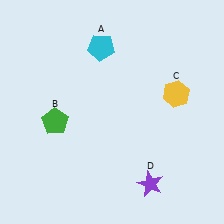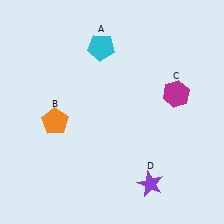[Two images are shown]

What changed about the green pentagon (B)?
In Image 1, B is green. In Image 2, it changed to orange.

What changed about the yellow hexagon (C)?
In Image 1, C is yellow. In Image 2, it changed to magenta.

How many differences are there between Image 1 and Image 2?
There are 2 differences between the two images.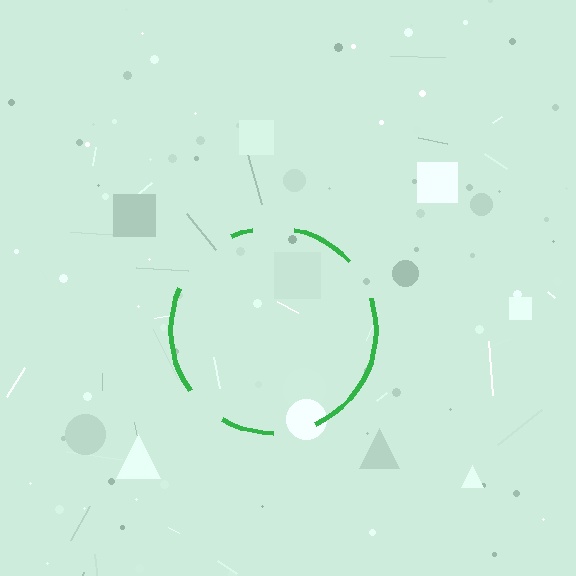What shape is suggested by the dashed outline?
The dashed outline suggests a circle.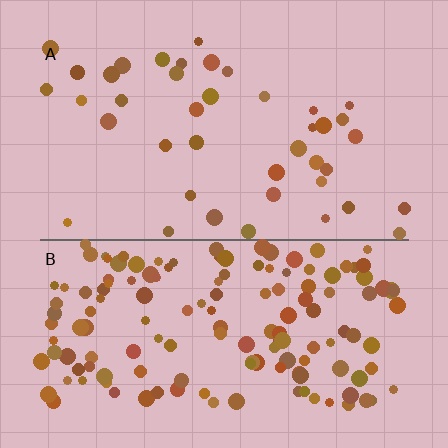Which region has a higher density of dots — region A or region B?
B (the bottom).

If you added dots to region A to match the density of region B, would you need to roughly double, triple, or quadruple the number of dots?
Approximately quadruple.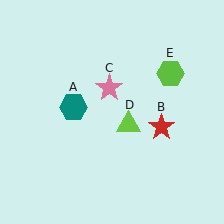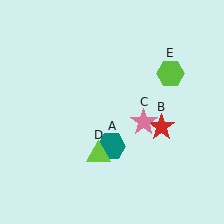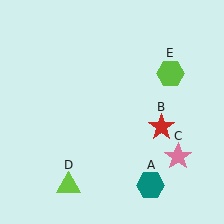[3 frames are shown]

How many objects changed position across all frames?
3 objects changed position: teal hexagon (object A), pink star (object C), lime triangle (object D).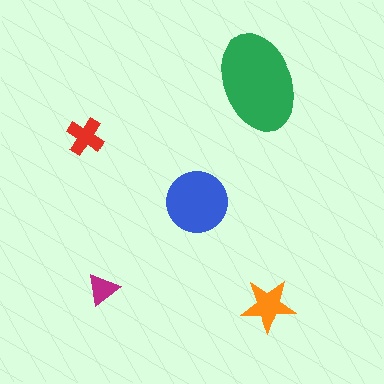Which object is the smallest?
The magenta triangle.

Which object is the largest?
The green ellipse.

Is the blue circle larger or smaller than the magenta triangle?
Larger.